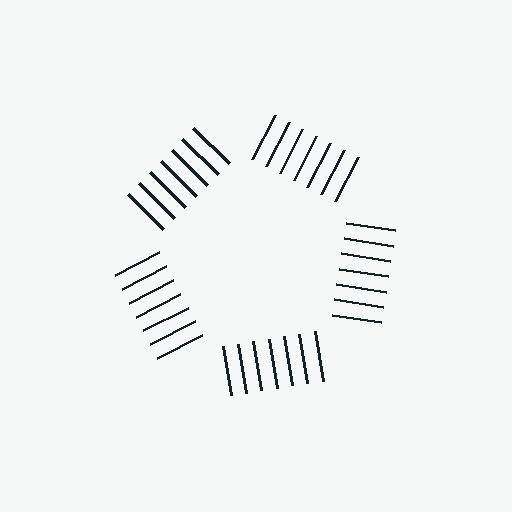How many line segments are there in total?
35 — 7 along each of the 5 edges.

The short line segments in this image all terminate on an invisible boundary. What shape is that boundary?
An illusory pentagon — the line segments terminate on its edges but no continuous stroke is drawn.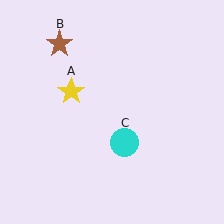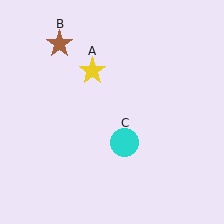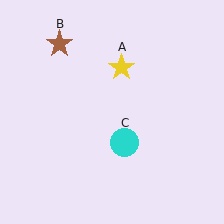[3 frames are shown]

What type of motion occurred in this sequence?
The yellow star (object A) rotated clockwise around the center of the scene.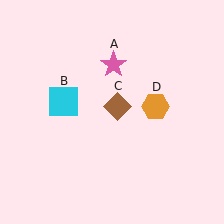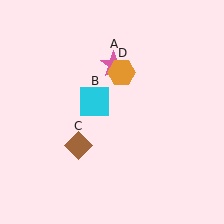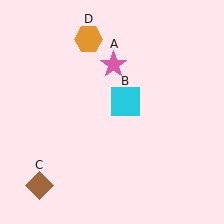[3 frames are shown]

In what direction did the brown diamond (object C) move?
The brown diamond (object C) moved down and to the left.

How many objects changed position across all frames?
3 objects changed position: cyan square (object B), brown diamond (object C), orange hexagon (object D).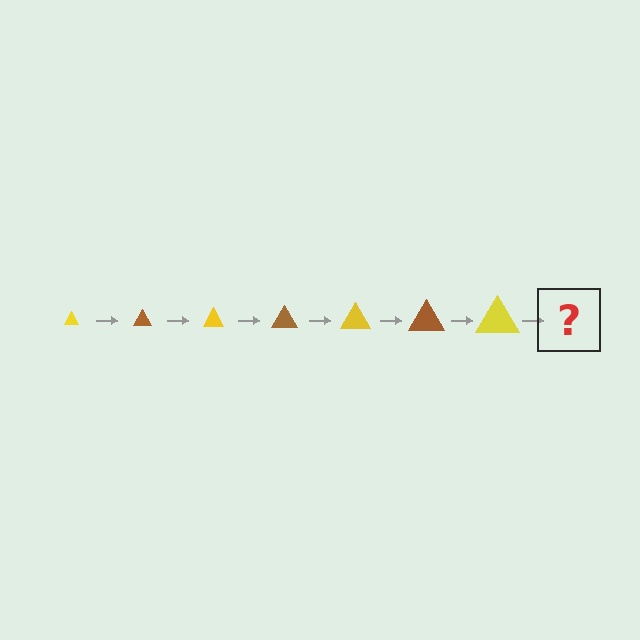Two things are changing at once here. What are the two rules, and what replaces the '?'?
The two rules are that the triangle grows larger each step and the color cycles through yellow and brown. The '?' should be a brown triangle, larger than the previous one.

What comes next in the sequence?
The next element should be a brown triangle, larger than the previous one.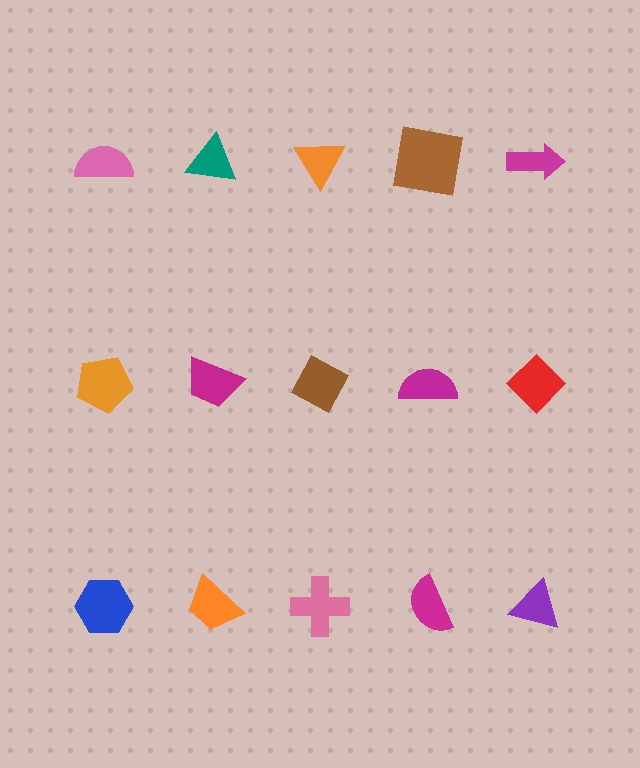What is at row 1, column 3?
An orange triangle.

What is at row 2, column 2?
A magenta trapezoid.